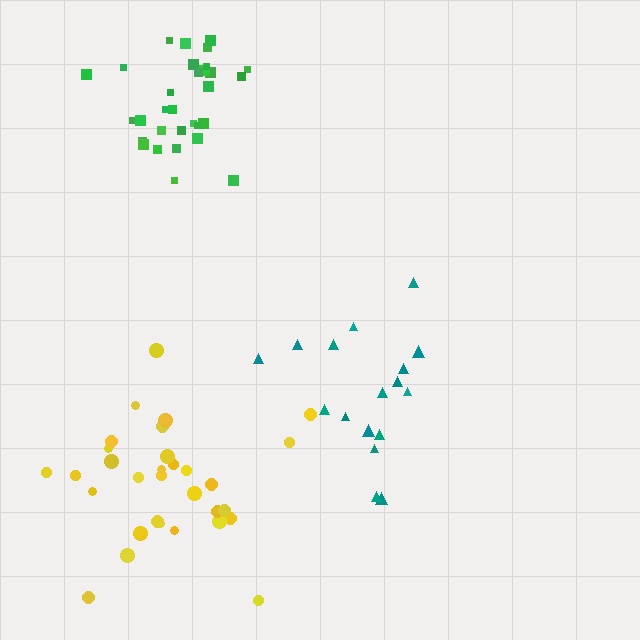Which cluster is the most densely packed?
Green.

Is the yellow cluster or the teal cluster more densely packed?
Yellow.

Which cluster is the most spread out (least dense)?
Teal.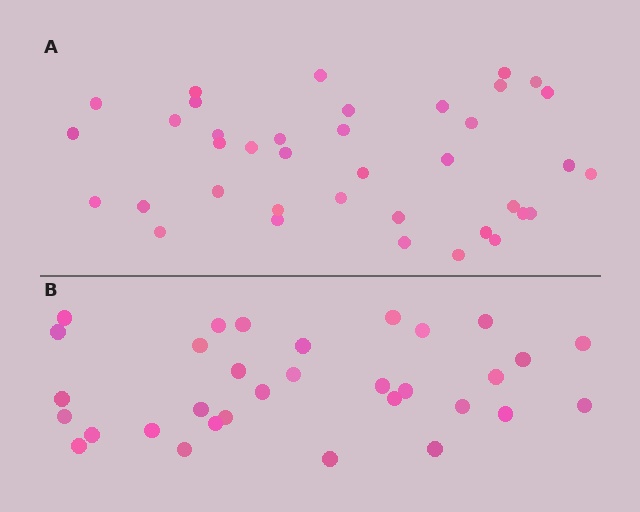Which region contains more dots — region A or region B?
Region A (the top region) has more dots.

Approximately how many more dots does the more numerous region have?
Region A has about 6 more dots than region B.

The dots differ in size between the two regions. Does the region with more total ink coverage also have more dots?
No. Region B has more total ink coverage because its dots are larger, but region A actually contains more individual dots. Total area can be misleading — the number of items is what matters here.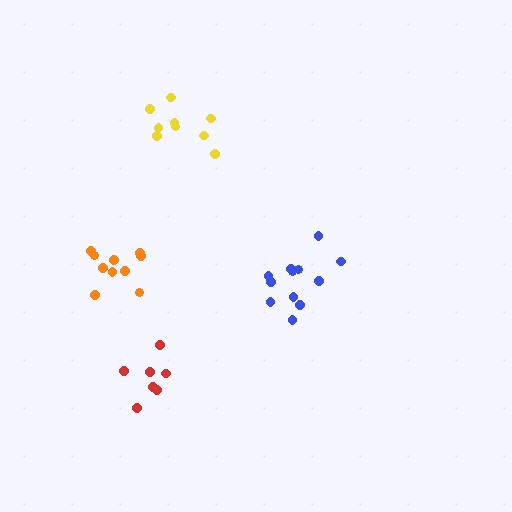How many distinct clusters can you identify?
There are 4 distinct clusters.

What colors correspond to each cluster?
The clusters are colored: orange, yellow, red, blue.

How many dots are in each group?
Group 1: 10 dots, Group 2: 9 dots, Group 3: 7 dots, Group 4: 12 dots (38 total).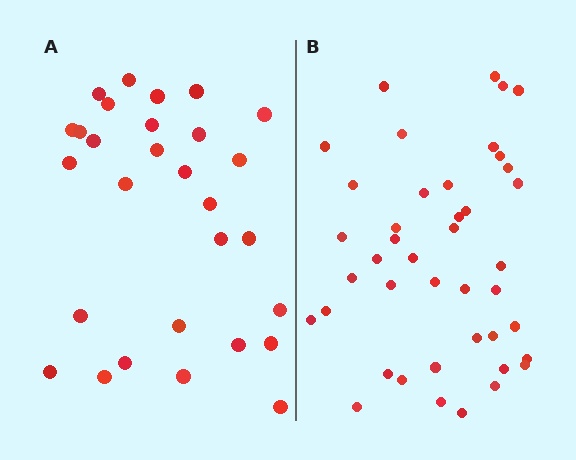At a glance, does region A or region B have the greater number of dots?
Region B (the right region) has more dots.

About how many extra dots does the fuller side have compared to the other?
Region B has approximately 15 more dots than region A.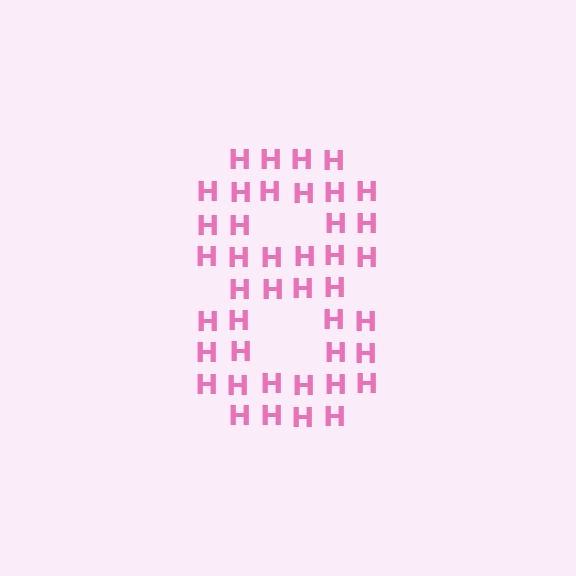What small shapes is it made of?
It is made of small letter H's.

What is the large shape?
The large shape is the digit 8.